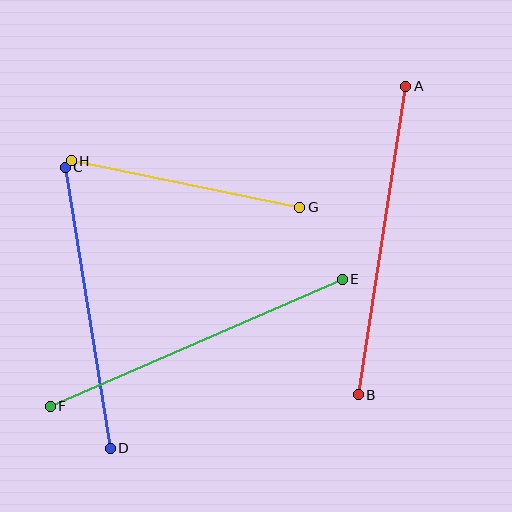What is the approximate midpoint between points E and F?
The midpoint is at approximately (196, 343) pixels.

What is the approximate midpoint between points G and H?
The midpoint is at approximately (185, 184) pixels.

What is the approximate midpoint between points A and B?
The midpoint is at approximately (382, 241) pixels.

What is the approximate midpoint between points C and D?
The midpoint is at approximately (88, 308) pixels.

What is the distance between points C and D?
The distance is approximately 285 pixels.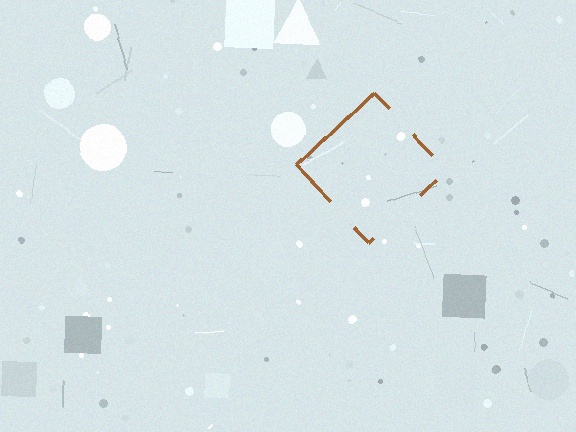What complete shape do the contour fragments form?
The contour fragments form a diamond.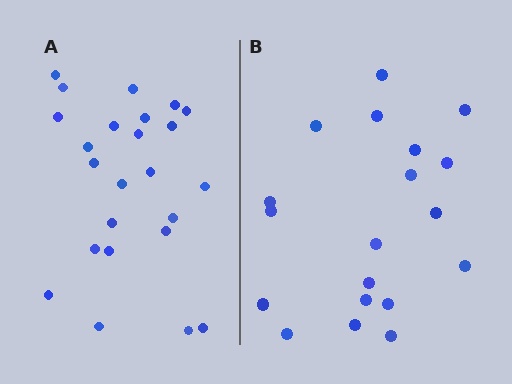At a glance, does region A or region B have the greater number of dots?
Region A (the left region) has more dots.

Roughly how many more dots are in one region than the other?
Region A has about 5 more dots than region B.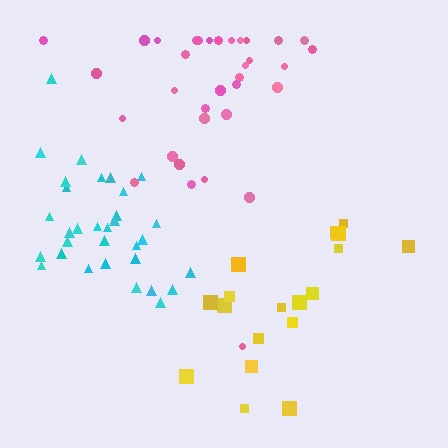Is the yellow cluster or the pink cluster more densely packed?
Pink.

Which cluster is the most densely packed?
Cyan.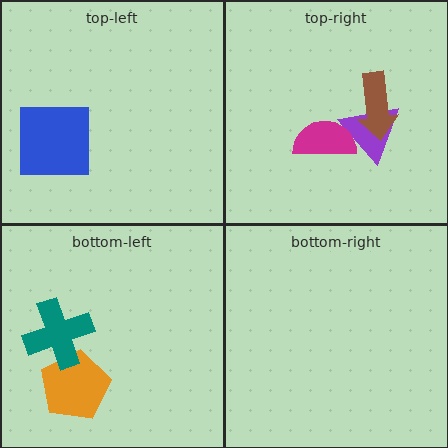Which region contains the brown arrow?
The top-right region.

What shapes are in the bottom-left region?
The orange pentagon, the teal cross.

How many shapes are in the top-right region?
3.